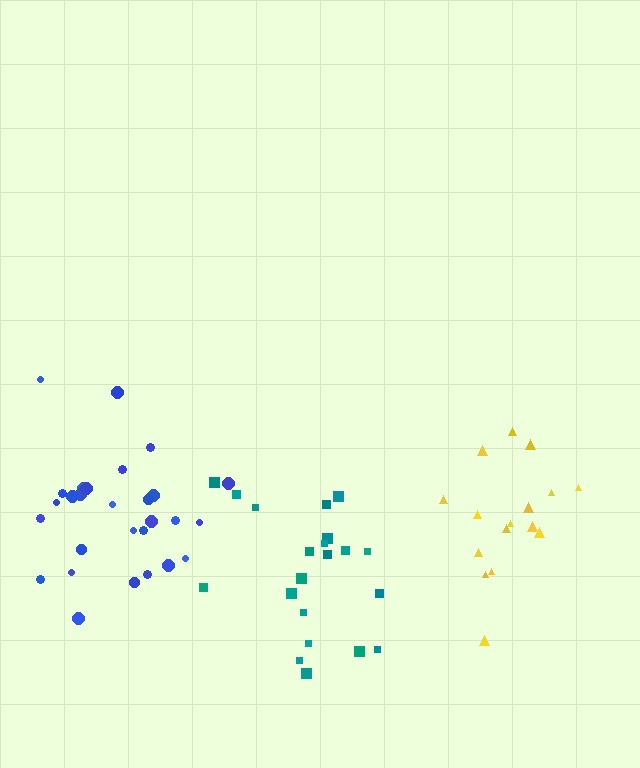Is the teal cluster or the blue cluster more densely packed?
Blue.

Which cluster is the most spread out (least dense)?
Teal.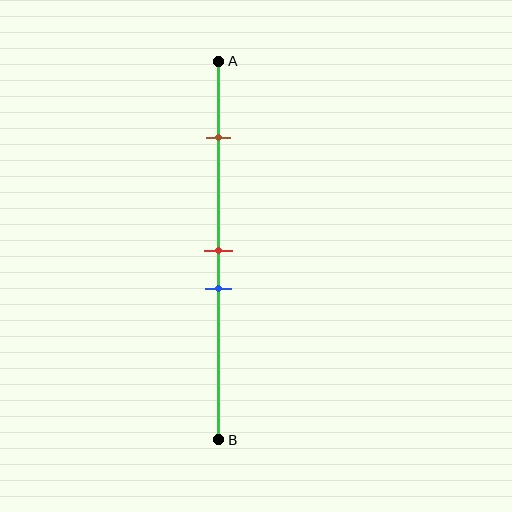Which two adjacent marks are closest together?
The red and blue marks are the closest adjacent pair.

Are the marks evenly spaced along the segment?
No, the marks are not evenly spaced.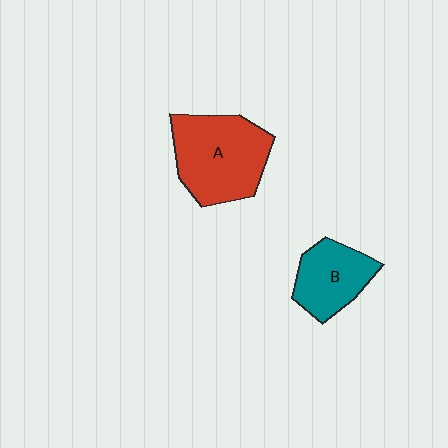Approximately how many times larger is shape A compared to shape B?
Approximately 1.6 times.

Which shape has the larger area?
Shape A (red).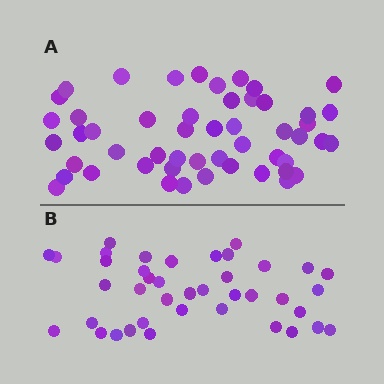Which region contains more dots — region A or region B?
Region A (the top region) has more dots.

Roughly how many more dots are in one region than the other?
Region A has roughly 12 or so more dots than region B.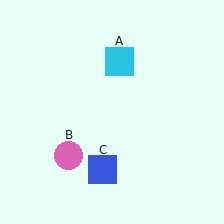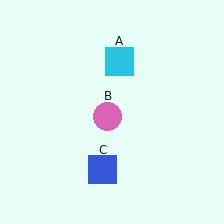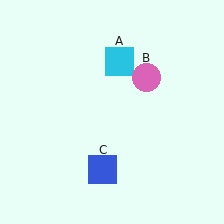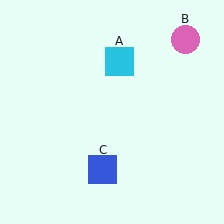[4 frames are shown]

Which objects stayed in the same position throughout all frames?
Cyan square (object A) and blue square (object C) remained stationary.